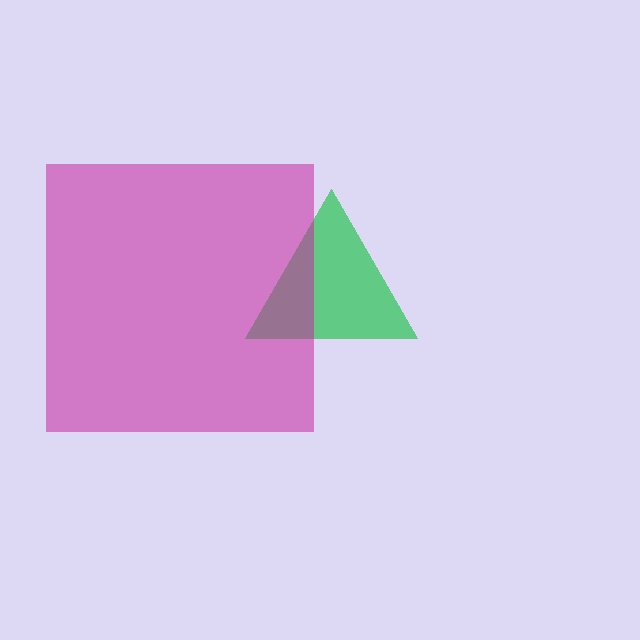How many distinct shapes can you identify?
There are 2 distinct shapes: a green triangle, a magenta square.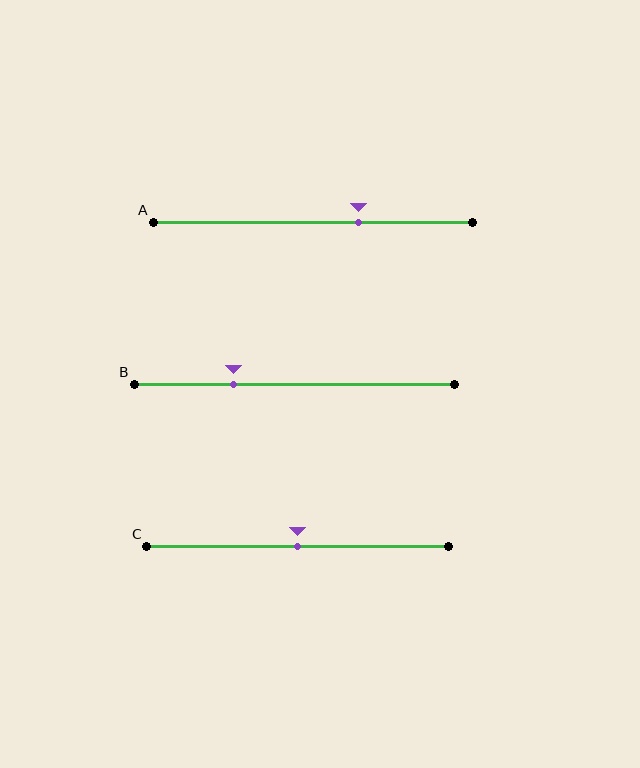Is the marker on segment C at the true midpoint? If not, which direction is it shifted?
Yes, the marker on segment C is at the true midpoint.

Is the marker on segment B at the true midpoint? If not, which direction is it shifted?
No, the marker on segment B is shifted to the left by about 19% of the segment length.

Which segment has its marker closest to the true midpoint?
Segment C has its marker closest to the true midpoint.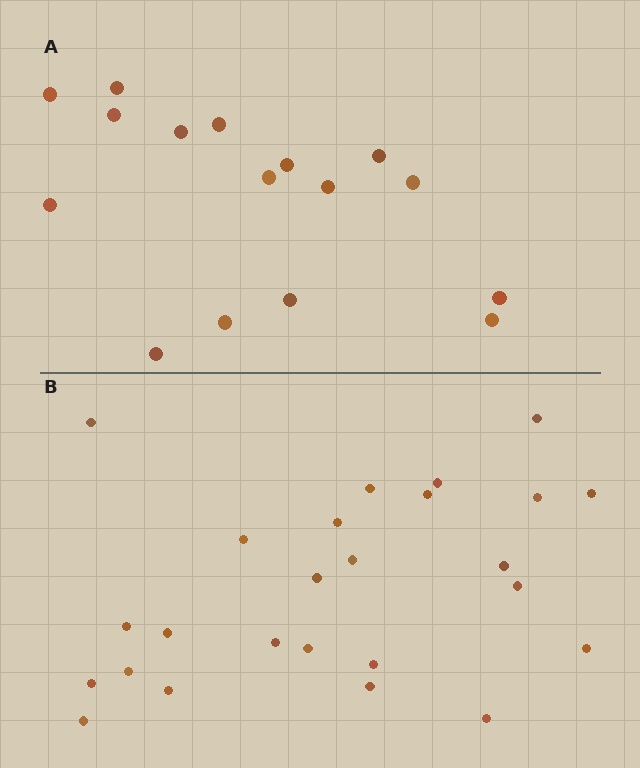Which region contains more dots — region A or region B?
Region B (the bottom region) has more dots.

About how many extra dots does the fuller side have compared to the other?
Region B has roughly 8 or so more dots than region A.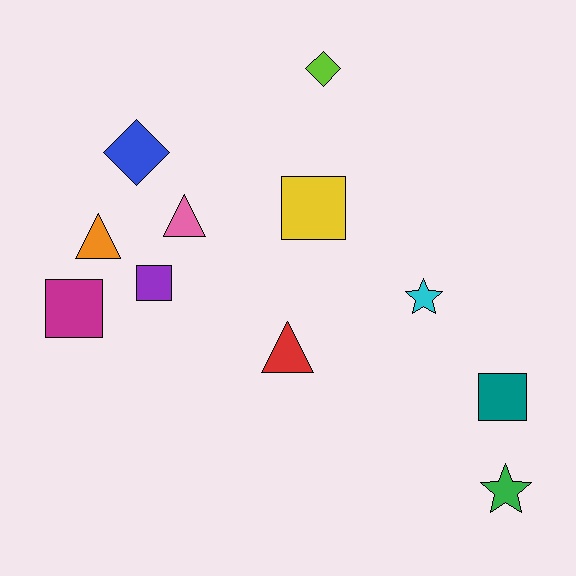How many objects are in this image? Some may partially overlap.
There are 11 objects.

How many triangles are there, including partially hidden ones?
There are 3 triangles.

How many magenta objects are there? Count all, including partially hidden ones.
There is 1 magenta object.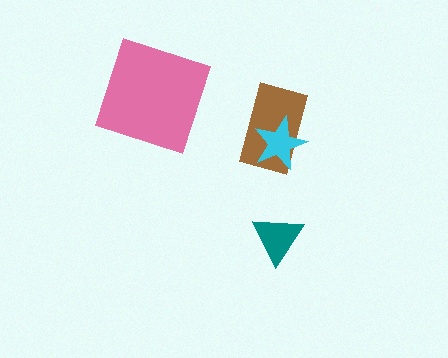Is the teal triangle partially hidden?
No, no other shape covers it.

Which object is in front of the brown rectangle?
The cyan star is in front of the brown rectangle.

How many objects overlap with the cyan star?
1 object overlaps with the cyan star.